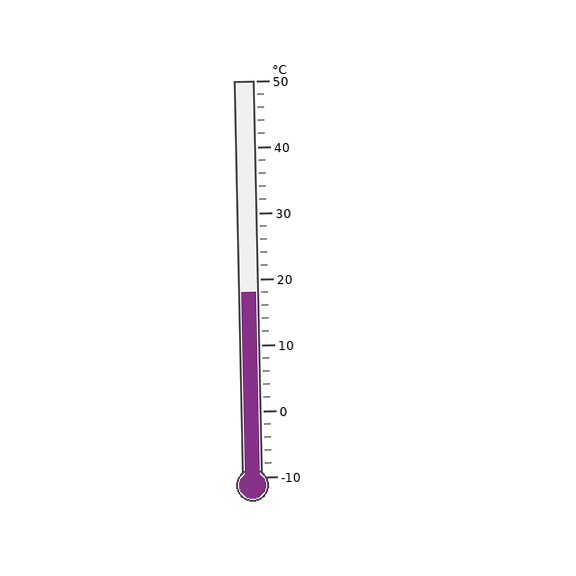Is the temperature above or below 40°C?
The temperature is below 40°C.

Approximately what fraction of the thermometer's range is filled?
The thermometer is filled to approximately 45% of its range.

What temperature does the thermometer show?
The thermometer shows approximately 18°C.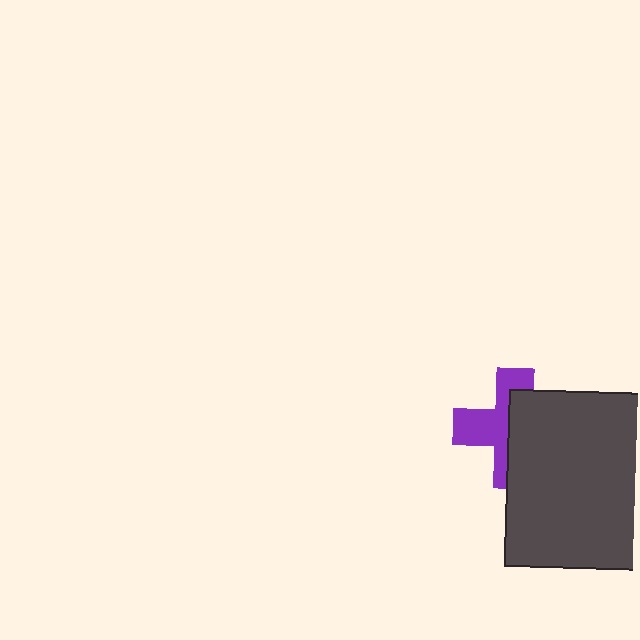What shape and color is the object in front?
The object in front is a dark gray square.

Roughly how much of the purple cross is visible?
About half of it is visible (roughly 49%).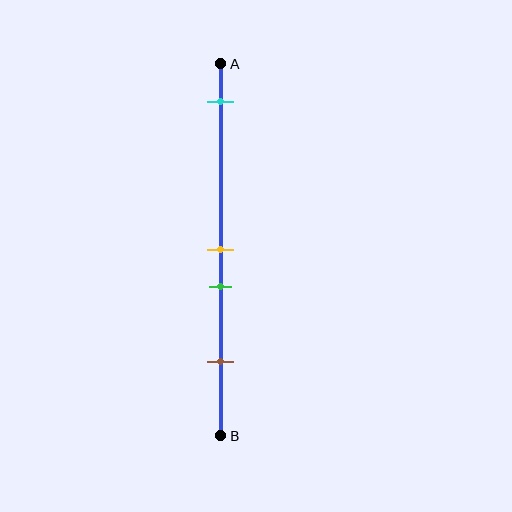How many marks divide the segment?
There are 4 marks dividing the segment.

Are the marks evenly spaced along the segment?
No, the marks are not evenly spaced.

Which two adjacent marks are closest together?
The yellow and green marks are the closest adjacent pair.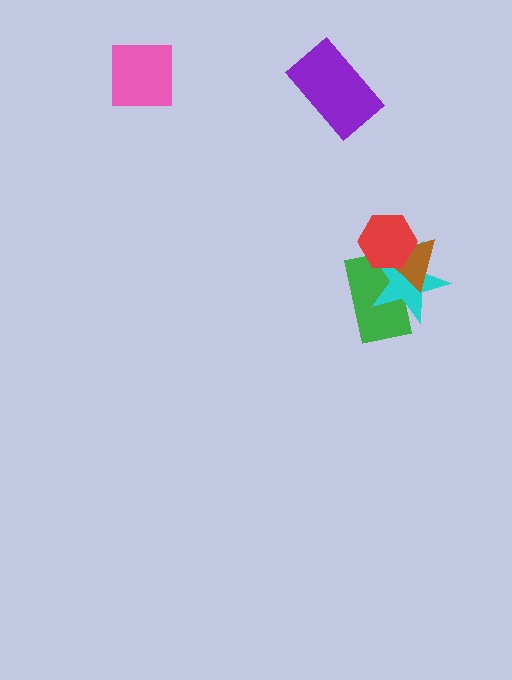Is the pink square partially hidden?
No, no other shape covers it.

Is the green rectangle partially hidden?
Yes, it is partially covered by another shape.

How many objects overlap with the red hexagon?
3 objects overlap with the red hexagon.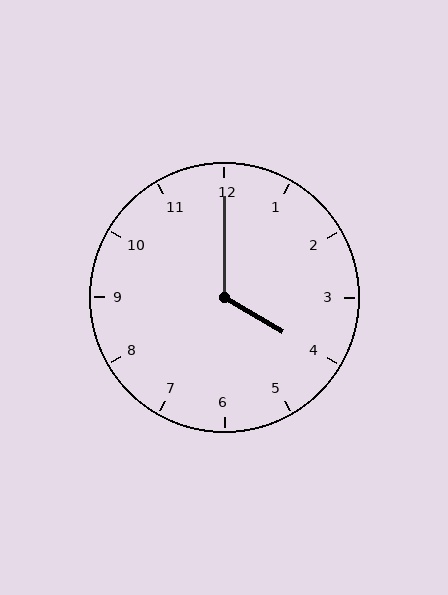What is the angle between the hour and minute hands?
Approximately 120 degrees.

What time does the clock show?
4:00.